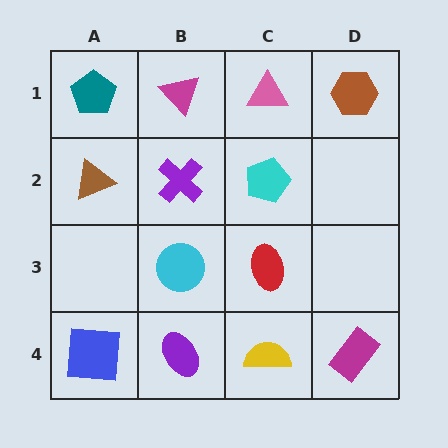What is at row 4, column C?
A yellow semicircle.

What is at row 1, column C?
A pink triangle.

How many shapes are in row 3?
2 shapes.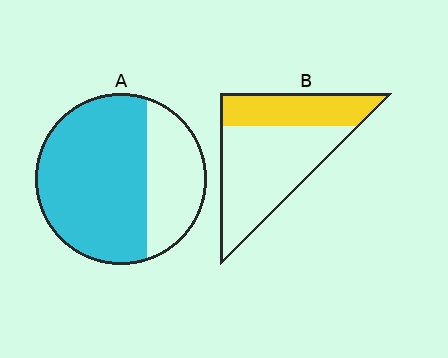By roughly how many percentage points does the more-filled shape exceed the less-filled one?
By roughly 35 percentage points (A over B).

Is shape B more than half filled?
No.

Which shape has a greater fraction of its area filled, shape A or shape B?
Shape A.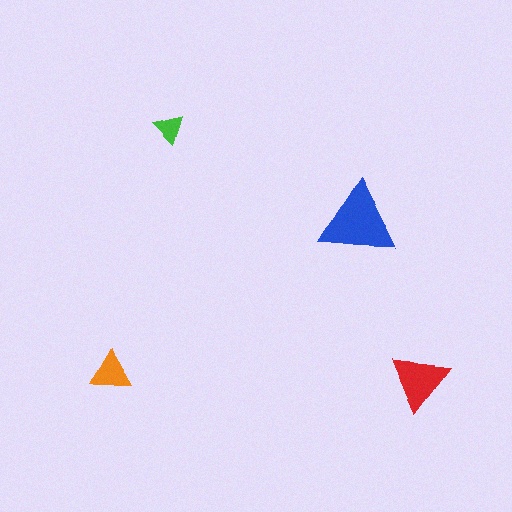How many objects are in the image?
There are 4 objects in the image.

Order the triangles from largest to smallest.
the blue one, the red one, the orange one, the green one.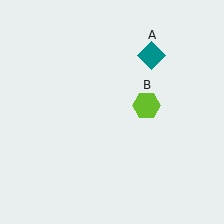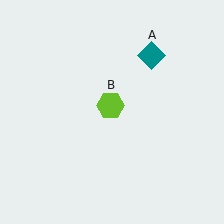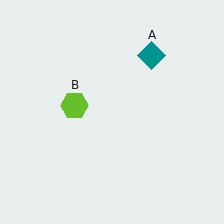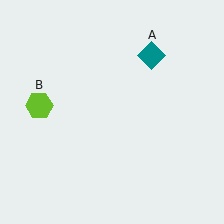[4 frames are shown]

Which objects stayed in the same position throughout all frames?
Teal diamond (object A) remained stationary.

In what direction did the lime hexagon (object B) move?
The lime hexagon (object B) moved left.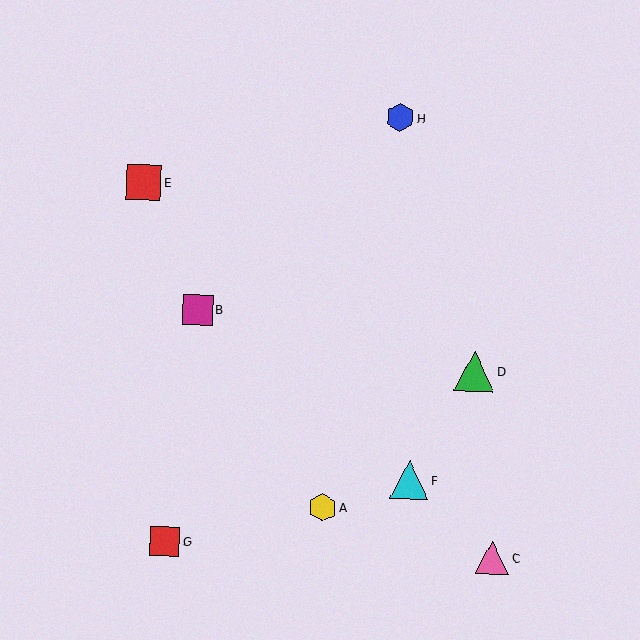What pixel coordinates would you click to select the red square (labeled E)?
Click at (144, 182) to select the red square E.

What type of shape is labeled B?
Shape B is a magenta square.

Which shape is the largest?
The green triangle (labeled D) is the largest.